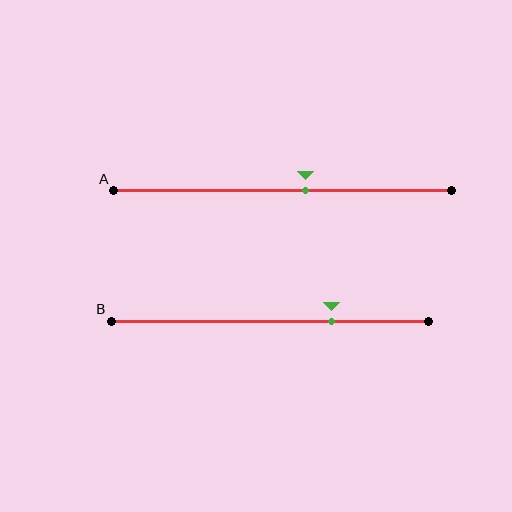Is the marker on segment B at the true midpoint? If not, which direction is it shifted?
No, the marker on segment B is shifted to the right by about 19% of the segment length.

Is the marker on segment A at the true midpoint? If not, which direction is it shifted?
No, the marker on segment A is shifted to the right by about 7% of the segment length.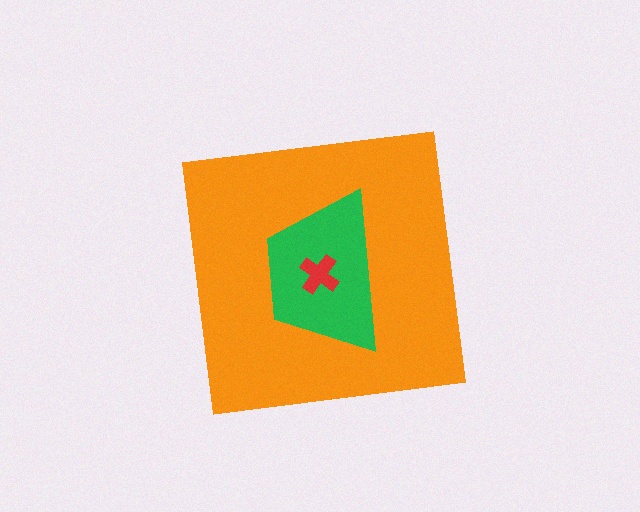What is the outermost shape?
The orange square.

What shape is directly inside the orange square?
The green trapezoid.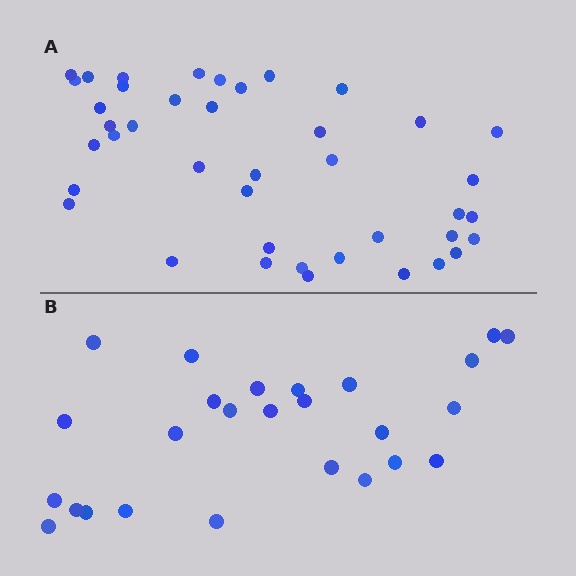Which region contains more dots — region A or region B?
Region A (the top region) has more dots.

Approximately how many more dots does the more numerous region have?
Region A has approximately 15 more dots than region B.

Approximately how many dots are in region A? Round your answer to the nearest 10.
About 40 dots. (The exact count is 41, which rounds to 40.)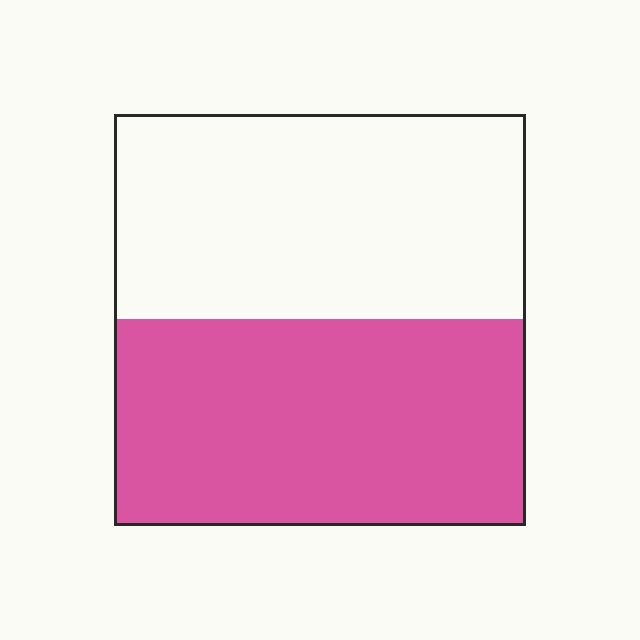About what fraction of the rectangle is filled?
About one half (1/2).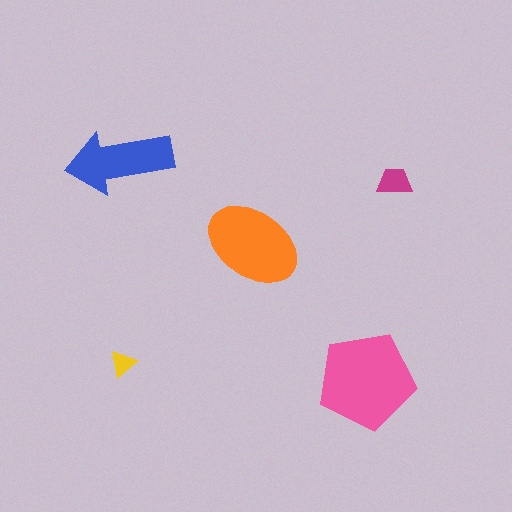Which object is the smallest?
The yellow triangle.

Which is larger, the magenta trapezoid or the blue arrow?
The blue arrow.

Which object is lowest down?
The pink pentagon is bottommost.